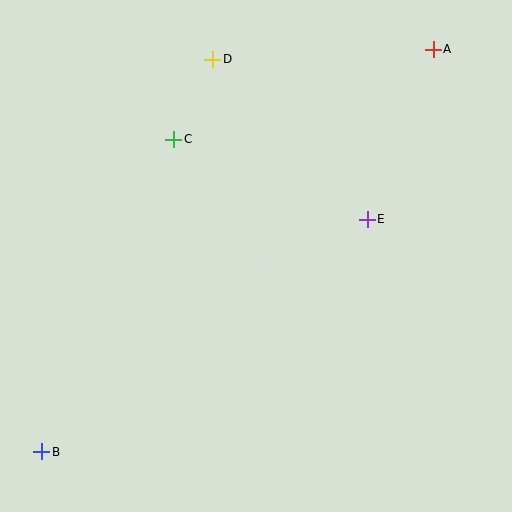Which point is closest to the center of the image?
Point E at (367, 219) is closest to the center.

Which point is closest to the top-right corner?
Point A is closest to the top-right corner.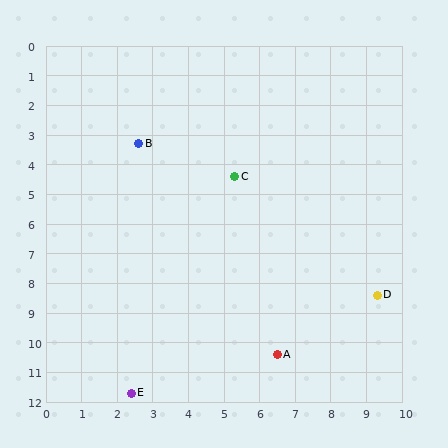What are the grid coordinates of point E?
Point E is at approximately (2.4, 11.7).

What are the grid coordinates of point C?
Point C is at approximately (5.3, 4.4).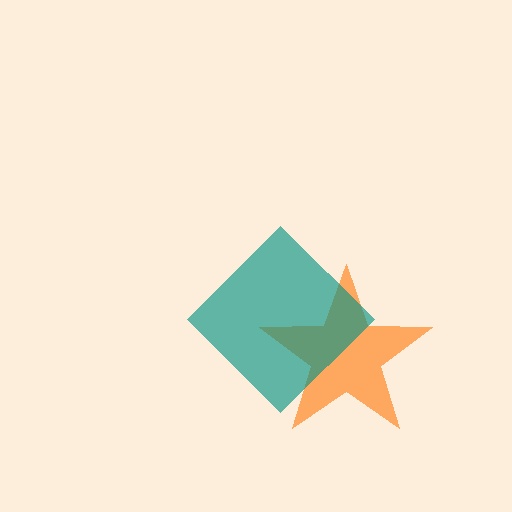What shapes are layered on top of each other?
The layered shapes are: an orange star, a teal diamond.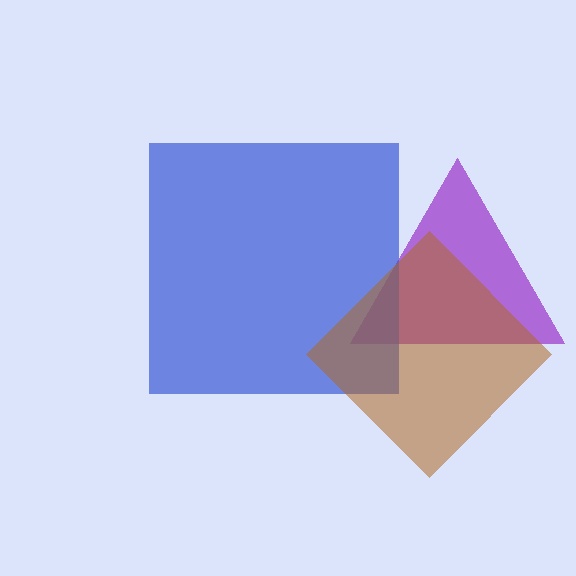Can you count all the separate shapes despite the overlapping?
Yes, there are 3 separate shapes.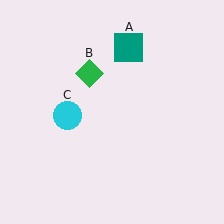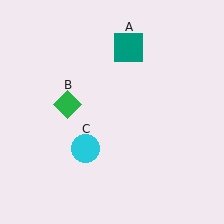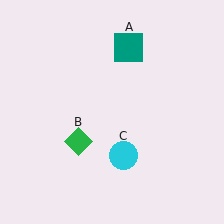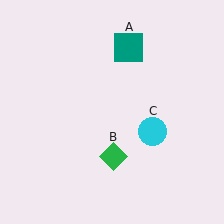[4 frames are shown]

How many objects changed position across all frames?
2 objects changed position: green diamond (object B), cyan circle (object C).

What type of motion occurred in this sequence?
The green diamond (object B), cyan circle (object C) rotated counterclockwise around the center of the scene.